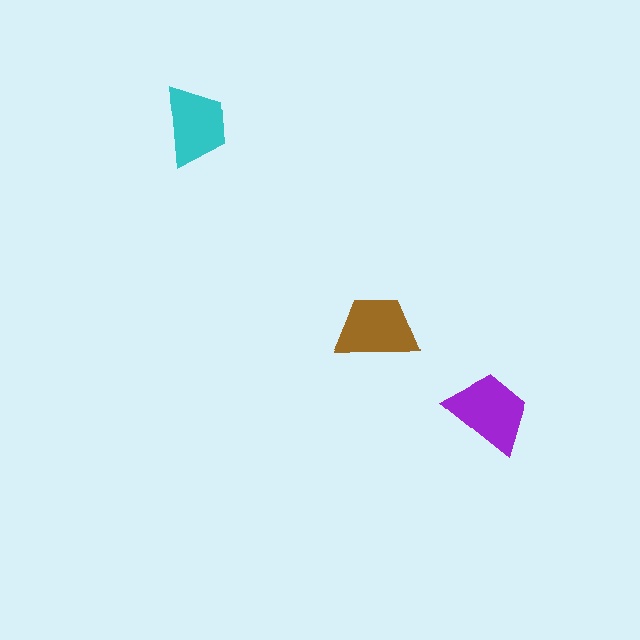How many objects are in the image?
There are 3 objects in the image.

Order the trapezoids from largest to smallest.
the purple one, the brown one, the cyan one.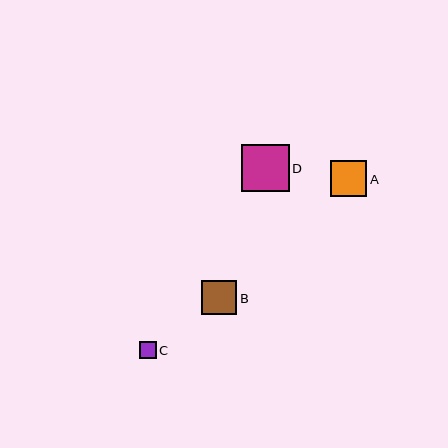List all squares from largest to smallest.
From largest to smallest: D, A, B, C.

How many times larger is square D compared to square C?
Square D is approximately 2.8 times the size of square C.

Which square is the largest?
Square D is the largest with a size of approximately 47 pixels.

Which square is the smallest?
Square C is the smallest with a size of approximately 17 pixels.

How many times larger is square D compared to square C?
Square D is approximately 2.8 times the size of square C.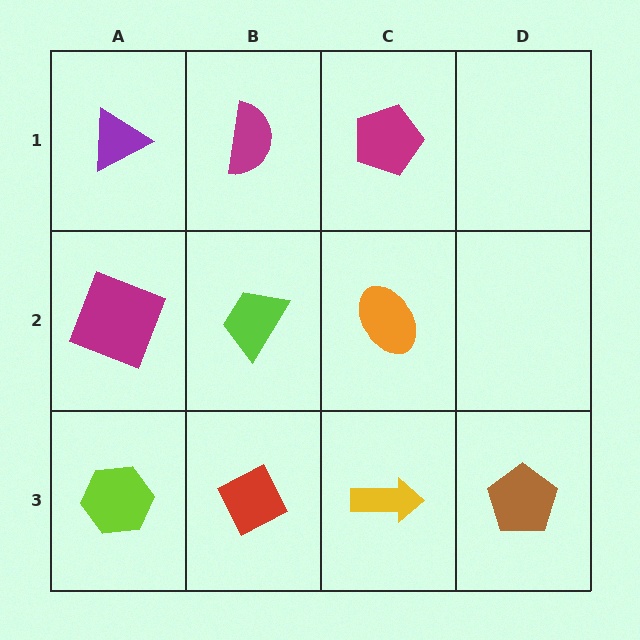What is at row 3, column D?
A brown pentagon.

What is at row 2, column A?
A magenta square.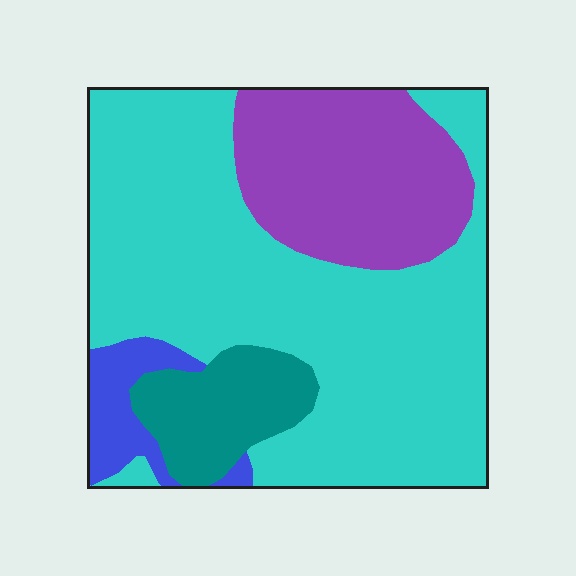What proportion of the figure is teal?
Teal takes up about one tenth (1/10) of the figure.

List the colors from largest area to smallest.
From largest to smallest: cyan, purple, teal, blue.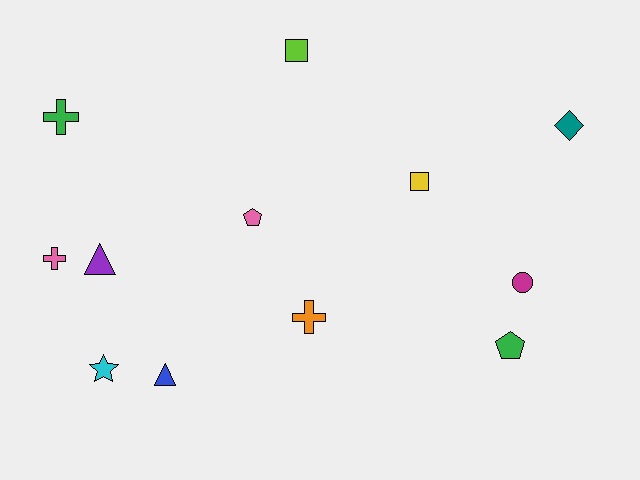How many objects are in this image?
There are 12 objects.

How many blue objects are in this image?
There is 1 blue object.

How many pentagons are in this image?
There are 2 pentagons.